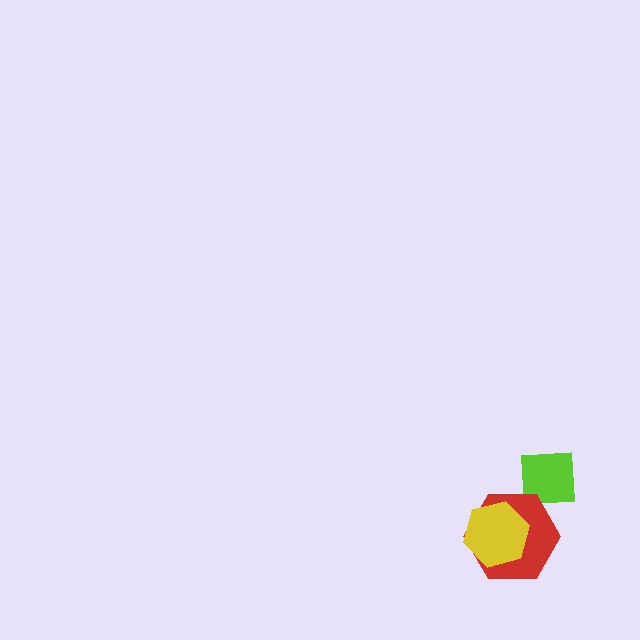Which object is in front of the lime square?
The red hexagon is in front of the lime square.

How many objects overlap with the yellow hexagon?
1 object overlaps with the yellow hexagon.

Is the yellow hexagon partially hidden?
No, no other shape covers it.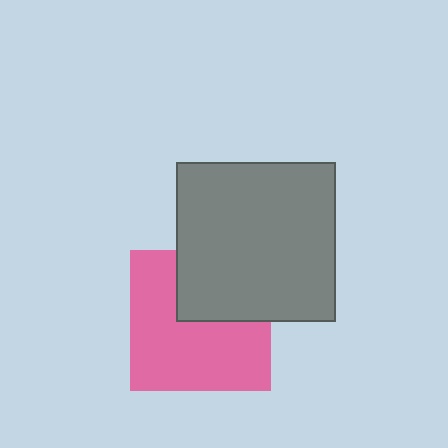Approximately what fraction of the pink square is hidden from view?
Roughly 34% of the pink square is hidden behind the gray square.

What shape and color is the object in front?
The object in front is a gray square.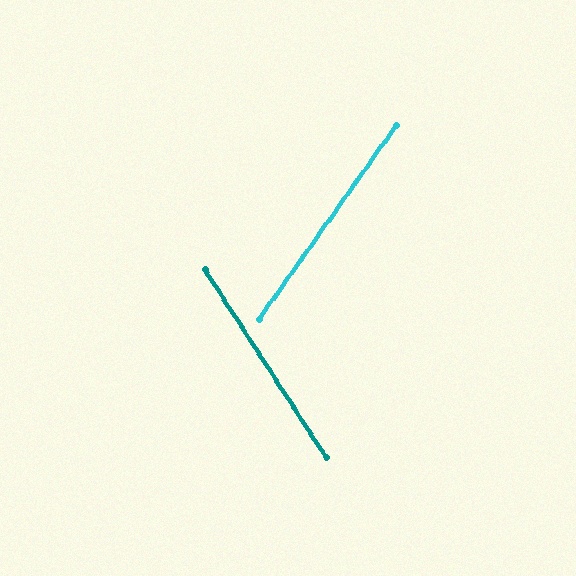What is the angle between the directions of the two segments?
Approximately 68 degrees.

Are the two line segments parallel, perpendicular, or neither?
Neither parallel nor perpendicular — they differ by about 68°.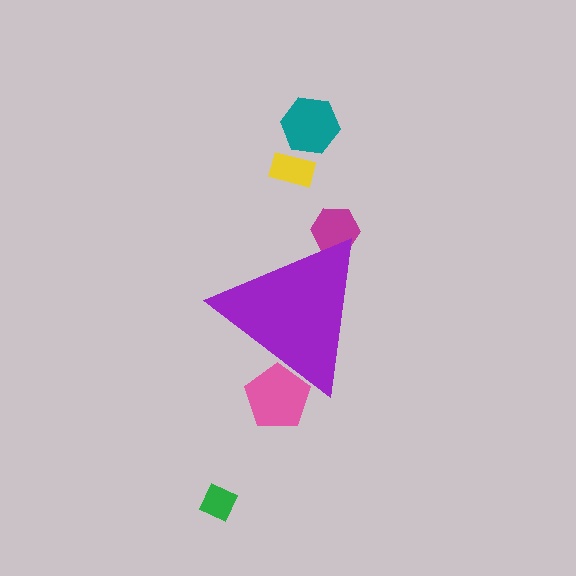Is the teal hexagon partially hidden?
No, the teal hexagon is fully visible.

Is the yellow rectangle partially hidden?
No, the yellow rectangle is fully visible.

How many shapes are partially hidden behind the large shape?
2 shapes are partially hidden.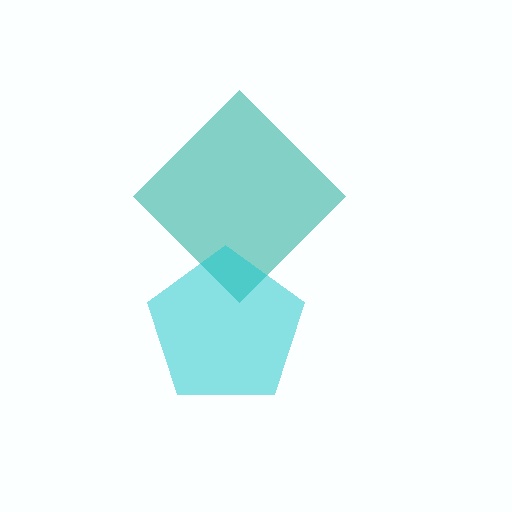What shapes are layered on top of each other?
The layered shapes are: a teal diamond, a cyan pentagon.